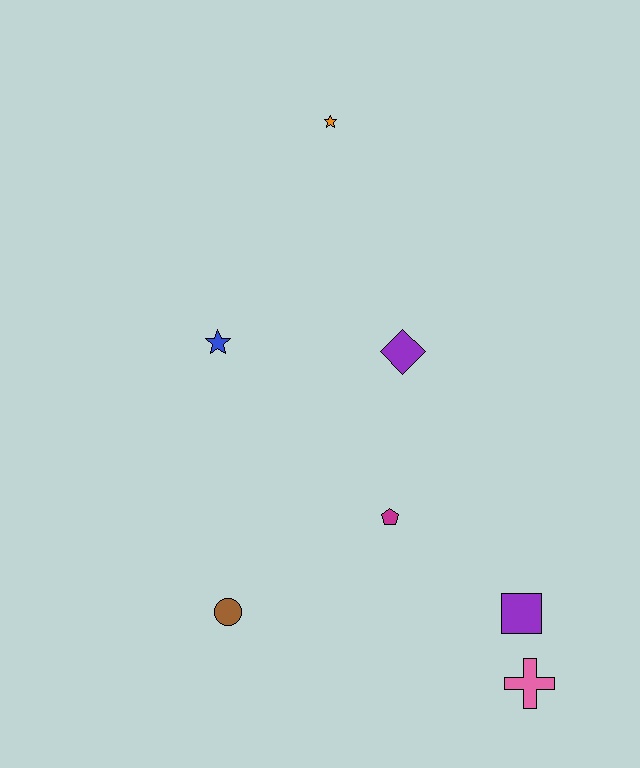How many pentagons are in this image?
There is 1 pentagon.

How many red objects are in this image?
There are no red objects.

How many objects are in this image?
There are 7 objects.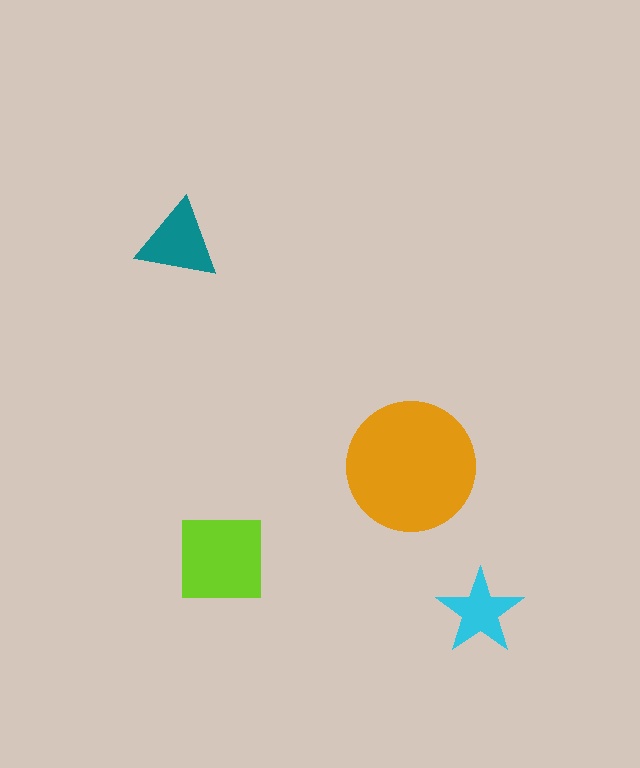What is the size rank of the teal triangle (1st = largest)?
3rd.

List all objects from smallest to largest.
The cyan star, the teal triangle, the lime square, the orange circle.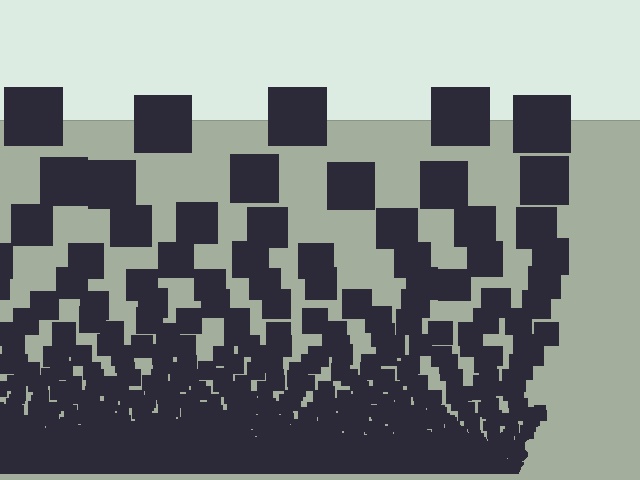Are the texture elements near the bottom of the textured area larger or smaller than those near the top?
Smaller. The gradient is inverted — elements near the bottom are smaller and denser.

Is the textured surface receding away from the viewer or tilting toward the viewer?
The surface appears to tilt toward the viewer. Texture elements get larger and sparser toward the top.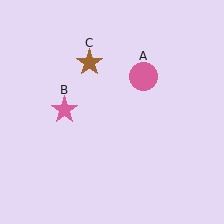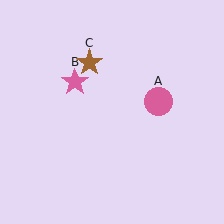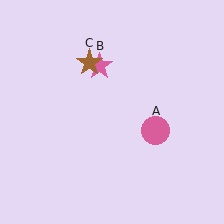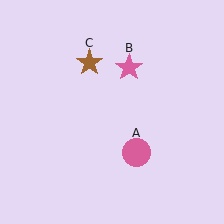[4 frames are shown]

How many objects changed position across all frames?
2 objects changed position: pink circle (object A), pink star (object B).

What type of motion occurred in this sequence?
The pink circle (object A), pink star (object B) rotated clockwise around the center of the scene.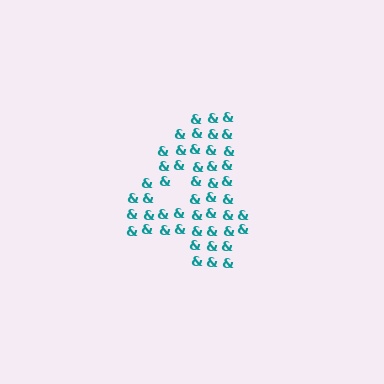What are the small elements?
The small elements are ampersands.